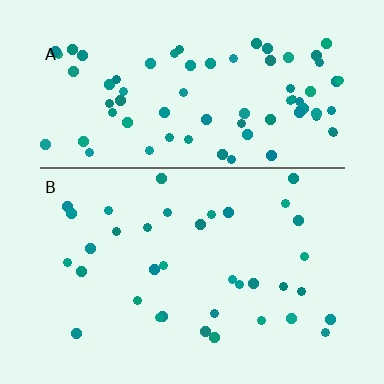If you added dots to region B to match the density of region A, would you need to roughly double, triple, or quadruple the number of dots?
Approximately double.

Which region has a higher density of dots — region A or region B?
A (the top).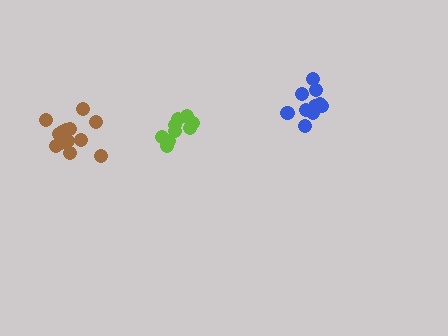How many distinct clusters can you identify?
There are 3 distinct clusters.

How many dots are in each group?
Group 1: 10 dots, Group 2: 13 dots, Group 3: 9 dots (32 total).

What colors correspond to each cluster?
The clusters are colored: blue, brown, lime.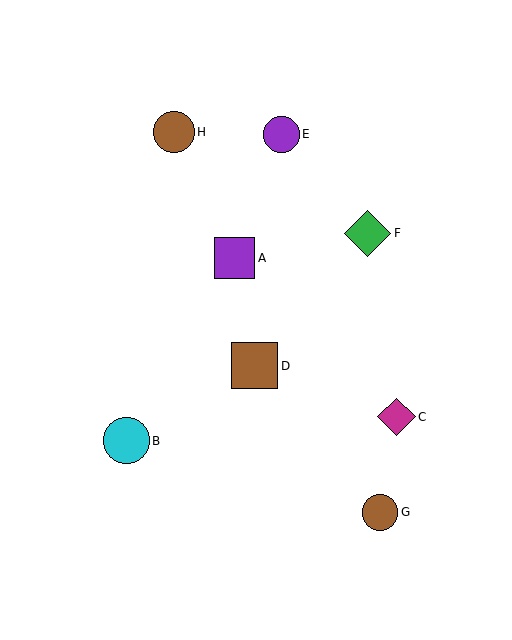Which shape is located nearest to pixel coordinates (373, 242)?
The green diamond (labeled F) at (368, 233) is nearest to that location.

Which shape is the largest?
The green diamond (labeled F) is the largest.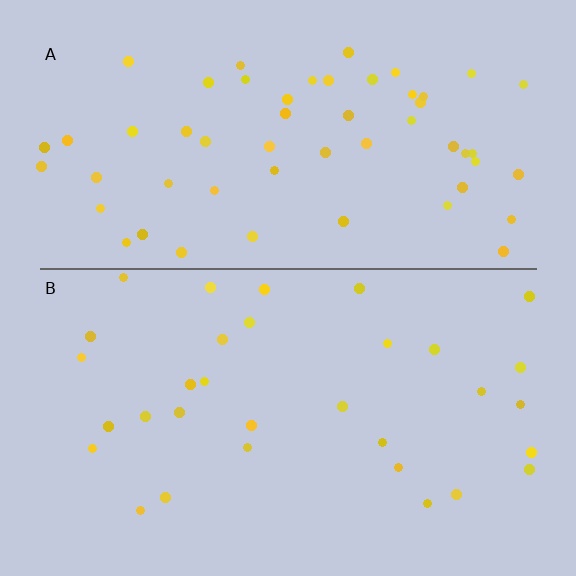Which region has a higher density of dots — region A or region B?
A (the top).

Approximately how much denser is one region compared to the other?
Approximately 1.7× — region A over region B.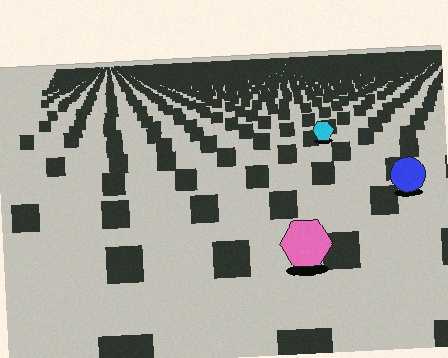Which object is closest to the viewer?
The pink hexagon is closest. The texture marks near it are larger and more spread out.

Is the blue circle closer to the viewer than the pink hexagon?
No. The pink hexagon is closer — you can tell from the texture gradient: the ground texture is coarser near it.